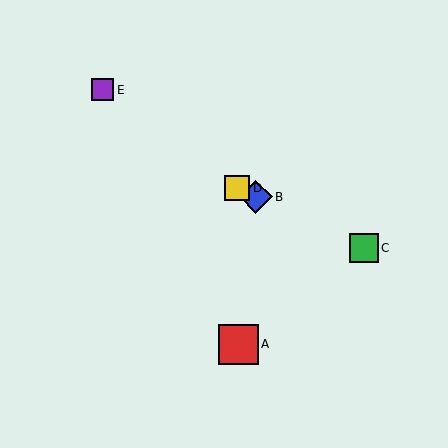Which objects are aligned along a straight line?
Objects B, C, D are aligned along a straight line.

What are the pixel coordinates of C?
Object C is at (364, 248).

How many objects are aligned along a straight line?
3 objects (B, C, D) are aligned along a straight line.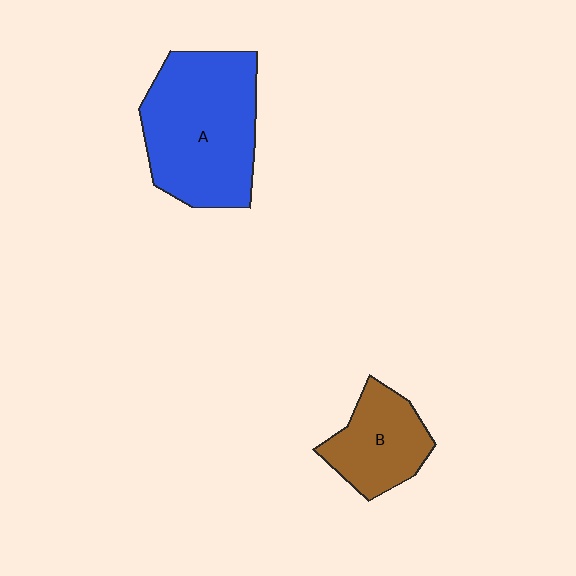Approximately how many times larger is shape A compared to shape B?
Approximately 2.0 times.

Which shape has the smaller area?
Shape B (brown).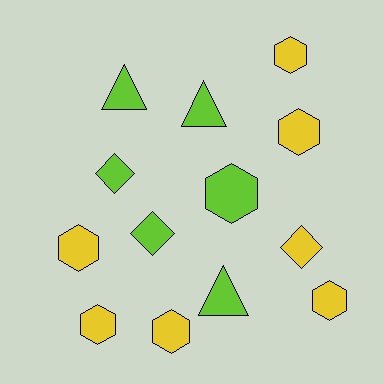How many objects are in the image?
There are 13 objects.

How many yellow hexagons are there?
There are 6 yellow hexagons.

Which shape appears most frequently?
Hexagon, with 7 objects.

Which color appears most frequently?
Yellow, with 7 objects.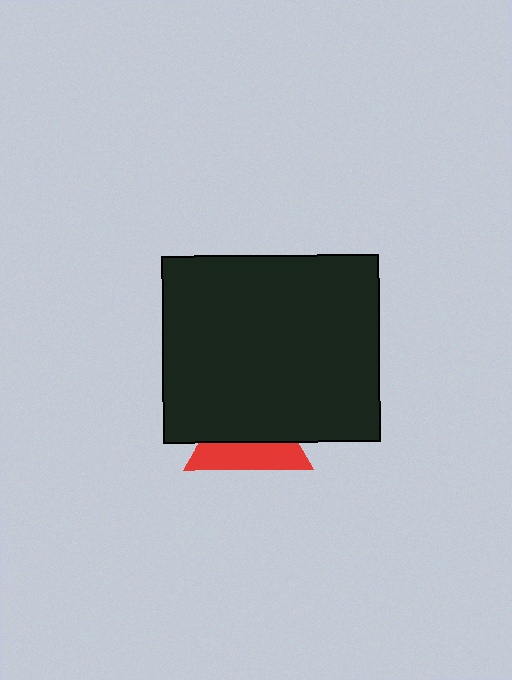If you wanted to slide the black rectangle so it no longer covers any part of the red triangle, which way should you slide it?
Slide it up — that is the most direct way to separate the two shapes.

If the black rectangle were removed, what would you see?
You would see the complete red triangle.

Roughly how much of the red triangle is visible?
A small part of it is visible (roughly 41%).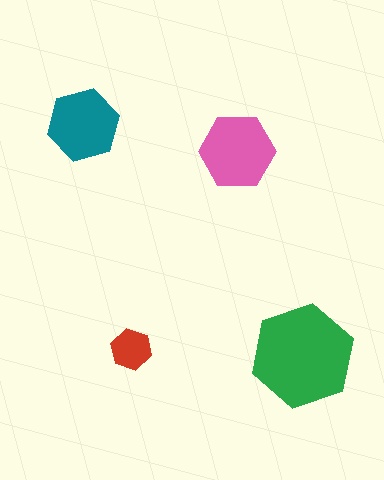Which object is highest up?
The teal hexagon is topmost.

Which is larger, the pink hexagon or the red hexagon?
The pink one.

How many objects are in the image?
There are 4 objects in the image.